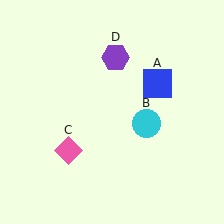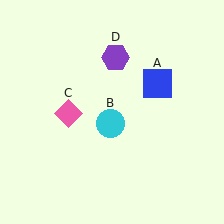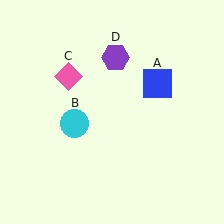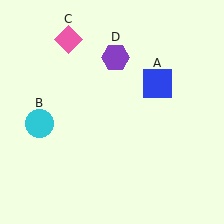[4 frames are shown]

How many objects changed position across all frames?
2 objects changed position: cyan circle (object B), pink diamond (object C).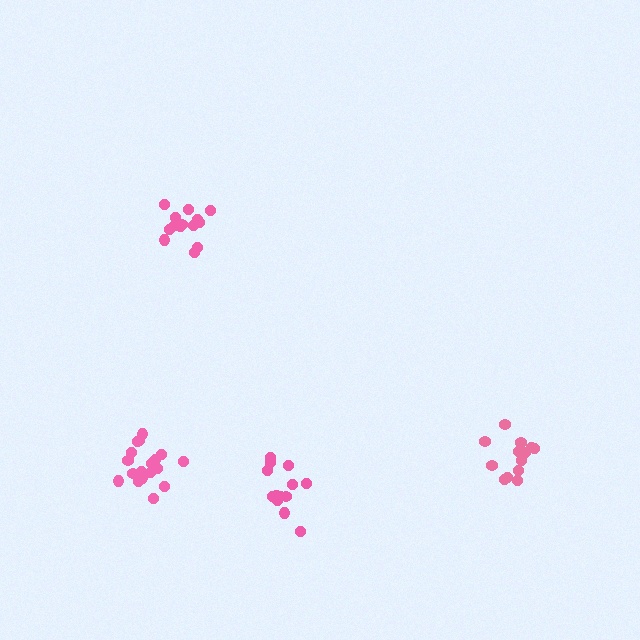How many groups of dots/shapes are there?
There are 4 groups.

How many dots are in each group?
Group 1: 18 dots, Group 2: 15 dots, Group 3: 13 dots, Group 4: 13 dots (59 total).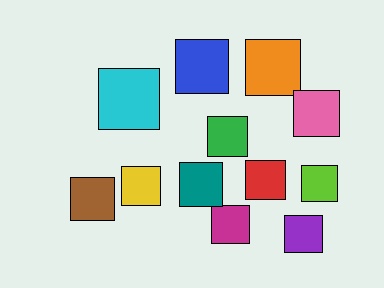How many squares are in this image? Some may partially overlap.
There are 12 squares.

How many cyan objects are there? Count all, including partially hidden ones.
There is 1 cyan object.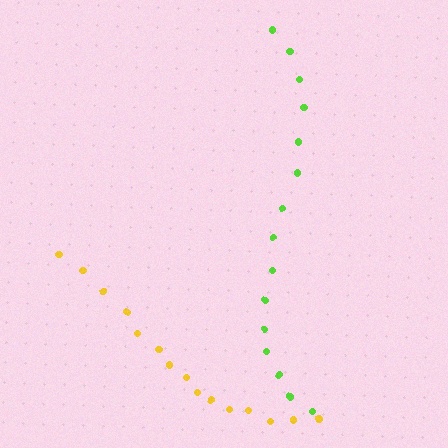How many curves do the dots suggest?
There are 2 distinct paths.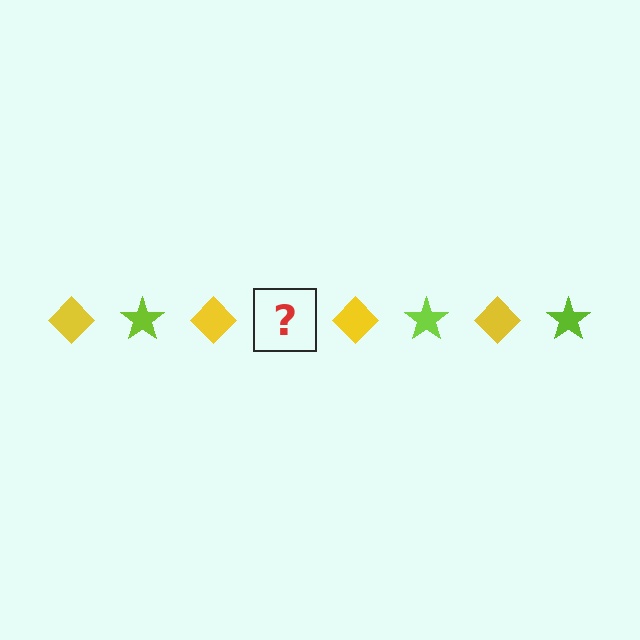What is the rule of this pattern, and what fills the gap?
The rule is that the pattern alternates between yellow diamond and lime star. The gap should be filled with a lime star.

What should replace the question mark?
The question mark should be replaced with a lime star.